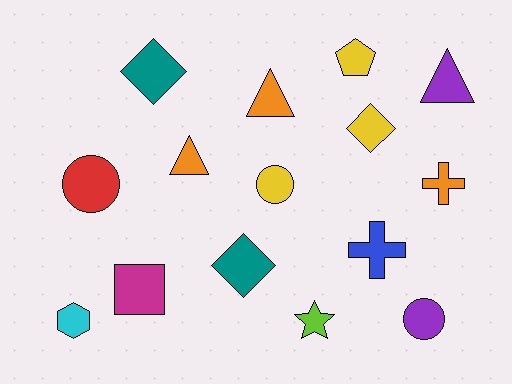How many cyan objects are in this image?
There is 1 cyan object.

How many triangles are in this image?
There are 3 triangles.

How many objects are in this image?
There are 15 objects.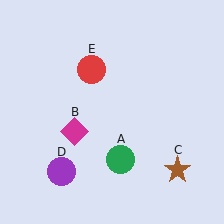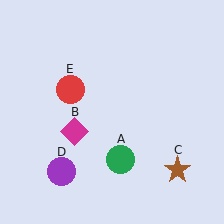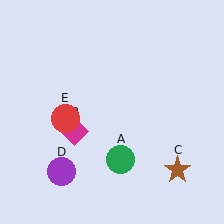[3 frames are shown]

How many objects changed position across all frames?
1 object changed position: red circle (object E).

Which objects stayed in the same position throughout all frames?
Green circle (object A) and magenta diamond (object B) and brown star (object C) and purple circle (object D) remained stationary.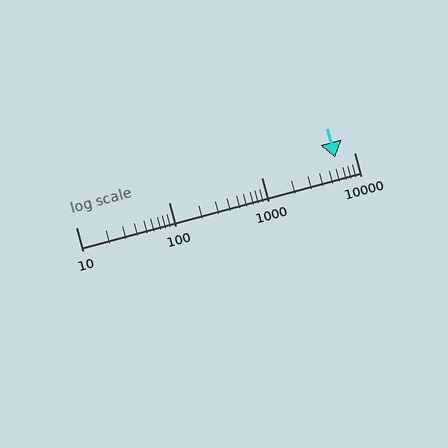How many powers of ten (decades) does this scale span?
The scale spans 3 decades, from 10 to 10000.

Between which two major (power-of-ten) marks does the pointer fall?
The pointer is between 1000 and 10000.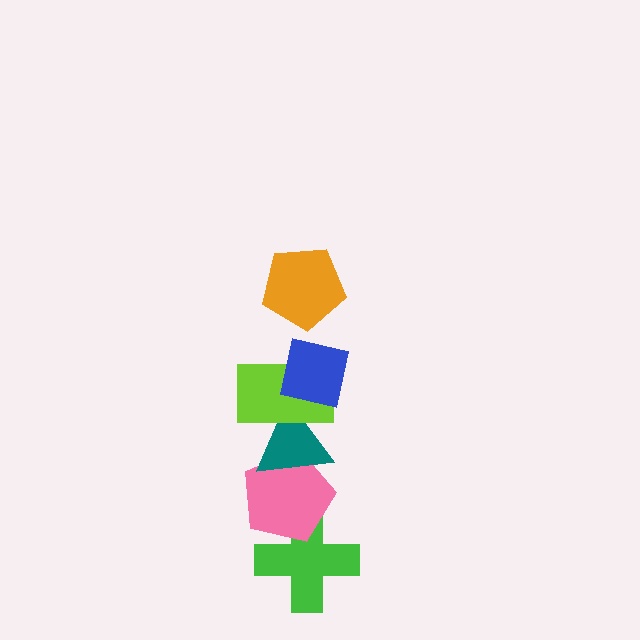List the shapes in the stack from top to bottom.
From top to bottom: the orange pentagon, the blue square, the lime rectangle, the teal triangle, the pink pentagon, the green cross.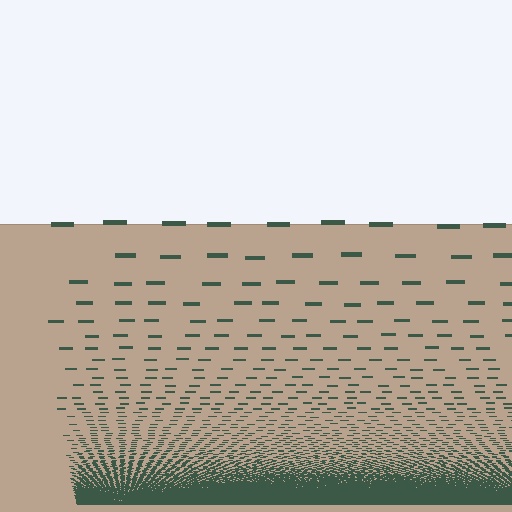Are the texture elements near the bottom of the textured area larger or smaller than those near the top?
Smaller. The gradient is inverted — elements near the bottom are smaller and denser.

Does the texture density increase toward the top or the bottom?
Density increases toward the bottom.